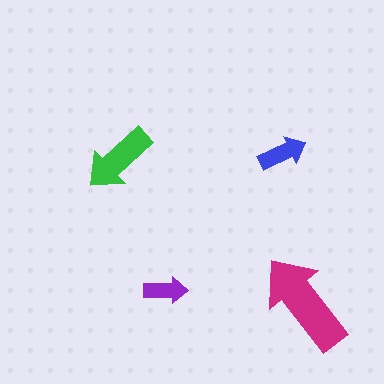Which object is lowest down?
The magenta arrow is bottommost.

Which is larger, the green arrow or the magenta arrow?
The magenta one.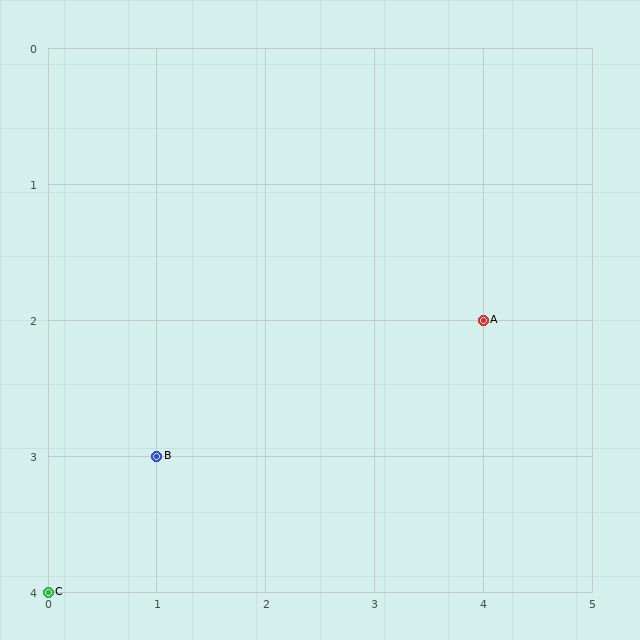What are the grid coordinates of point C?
Point C is at grid coordinates (0, 4).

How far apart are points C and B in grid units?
Points C and B are 1 column and 1 row apart (about 1.4 grid units diagonally).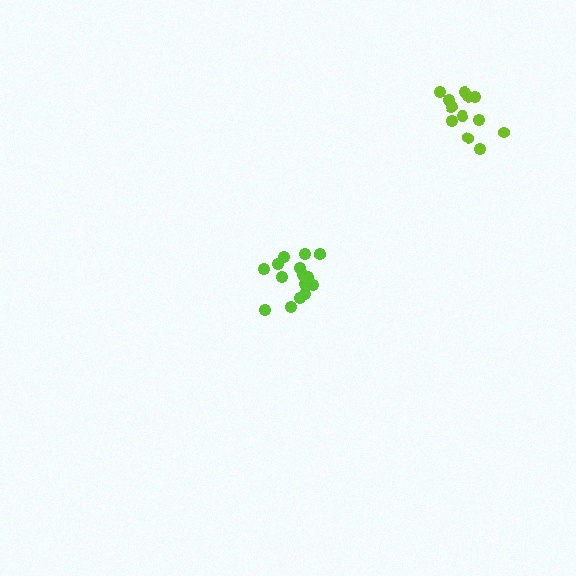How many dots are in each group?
Group 1: 12 dots, Group 2: 17 dots (29 total).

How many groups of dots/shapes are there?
There are 2 groups.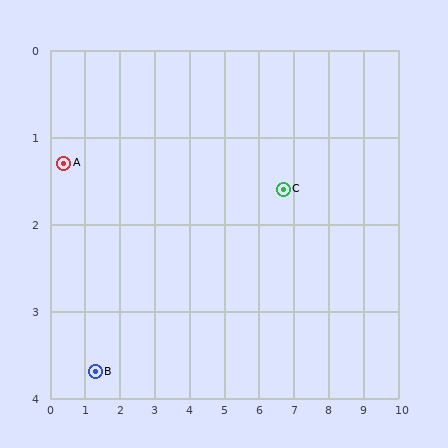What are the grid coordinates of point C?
Point C is at approximately (6.7, 1.6).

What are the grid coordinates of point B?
Point B is at approximately (1.3, 3.7).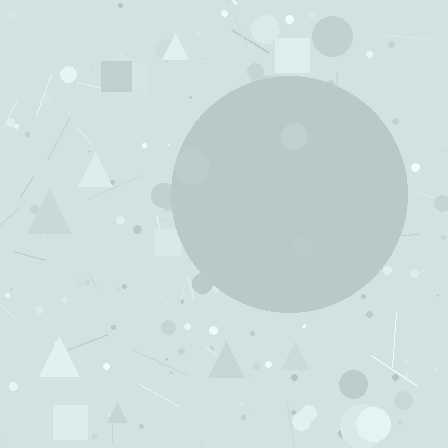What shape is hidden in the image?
A circle is hidden in the image.